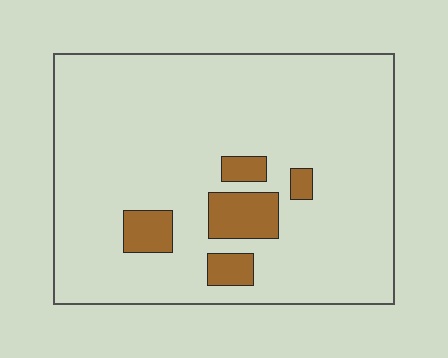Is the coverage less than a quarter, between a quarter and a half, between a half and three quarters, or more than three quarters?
Less than a quarter.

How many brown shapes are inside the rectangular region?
5.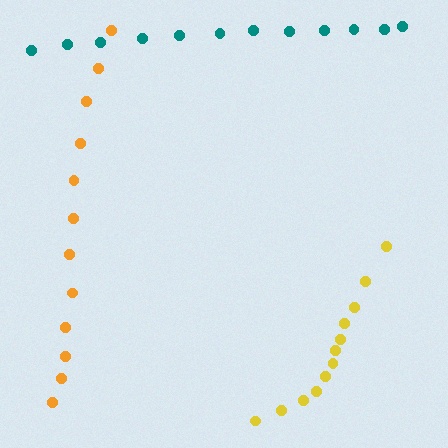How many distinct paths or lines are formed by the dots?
There are 3 distinct paths.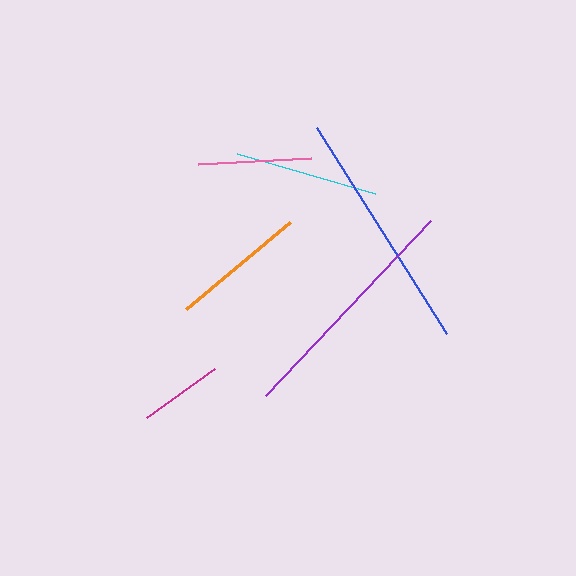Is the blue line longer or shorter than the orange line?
The blue line is longer than the orange line.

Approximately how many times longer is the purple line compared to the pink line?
The purple line is approximately 2.1 times the length of the pink line.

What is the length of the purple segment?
The purple segment is approximately 241 pixels long.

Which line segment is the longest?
The blue line is the longest at approximately 243 pixels.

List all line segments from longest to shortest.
From longest to shortest: blue, purple, cyan, orange, pink, magenta.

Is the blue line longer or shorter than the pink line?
The blue line is longer than the pink line.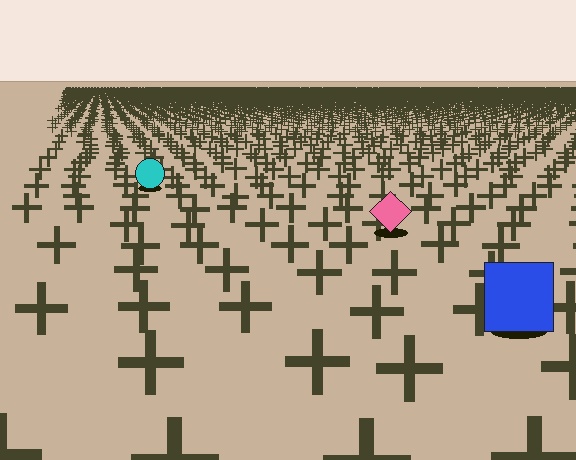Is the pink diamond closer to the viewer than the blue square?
No. The blue square is closer — you can tell from the texture gradient: the ground texture is coarser near it.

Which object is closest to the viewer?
The blue square is closest. The texture marks near it are larger and more spread out.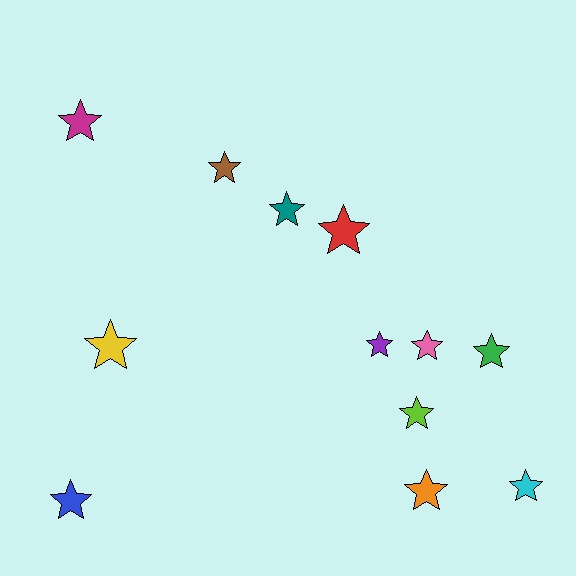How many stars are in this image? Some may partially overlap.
There are 12 stars.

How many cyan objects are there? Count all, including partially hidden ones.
There is 1 cyan object.